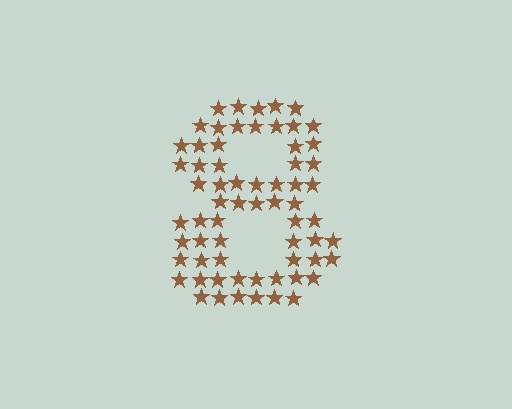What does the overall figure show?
The overall figure shows the digit 8.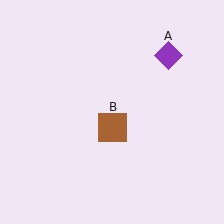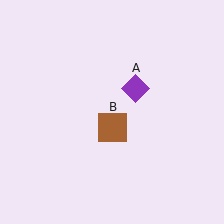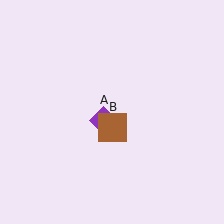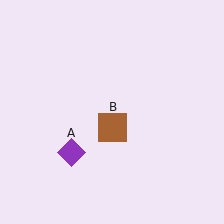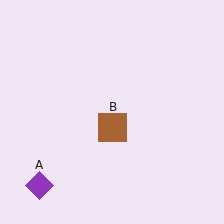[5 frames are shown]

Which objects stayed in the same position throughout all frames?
Brown square (object B) remained stationary.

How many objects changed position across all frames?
1 object changed position: purple diamond (object A).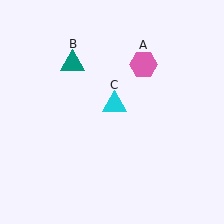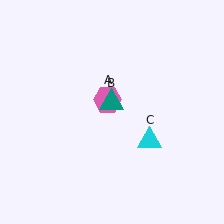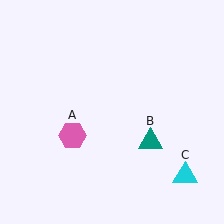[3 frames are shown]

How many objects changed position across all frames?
3 objects changed position: pink hexagon (object A), teal triangle (object B), cyan triangle (object C).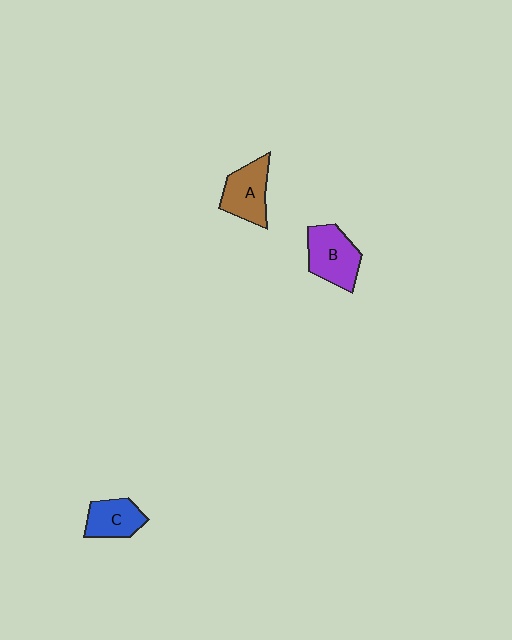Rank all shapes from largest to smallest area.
From largest to smallest: B (purple), A (brown), C (blue).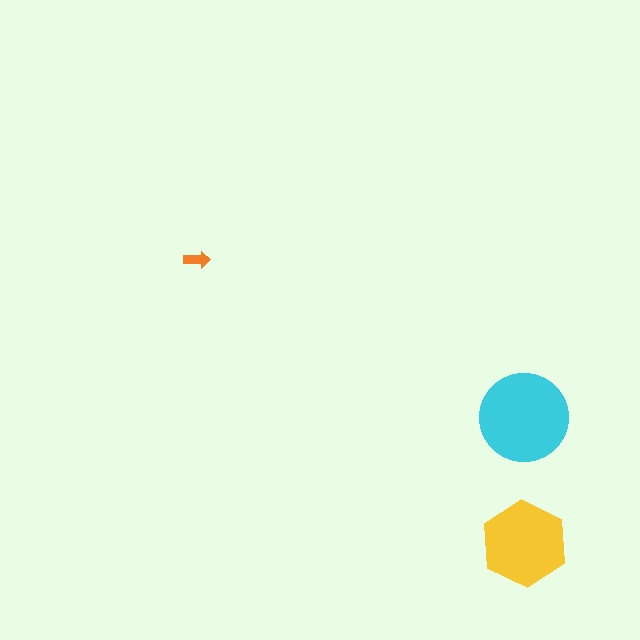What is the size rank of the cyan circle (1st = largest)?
1st.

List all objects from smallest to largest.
The orange arrow, the yellow hexagon, the cyan circle.